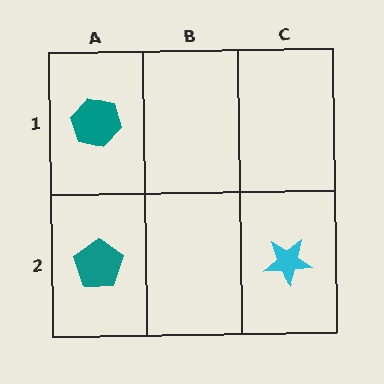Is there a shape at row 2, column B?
No, that cell is empty.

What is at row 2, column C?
A cyan star.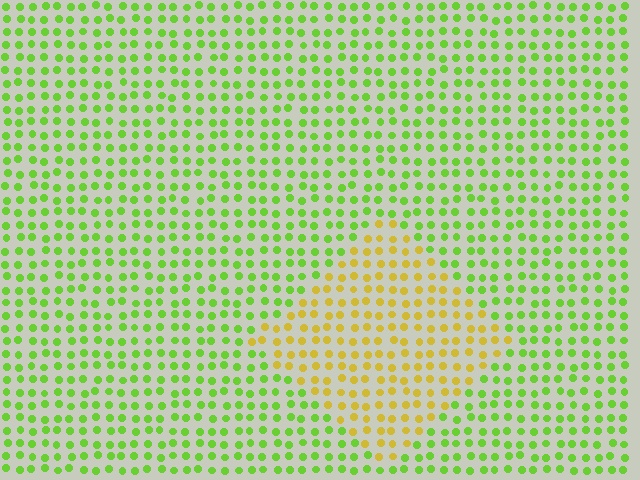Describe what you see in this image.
The image is filled with small lime elements in a uniform arrangement. A diamond-shaped region is visible where the elements are tinted to a slightly different hue, forming a subtle color boundary.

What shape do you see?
I see a diamond.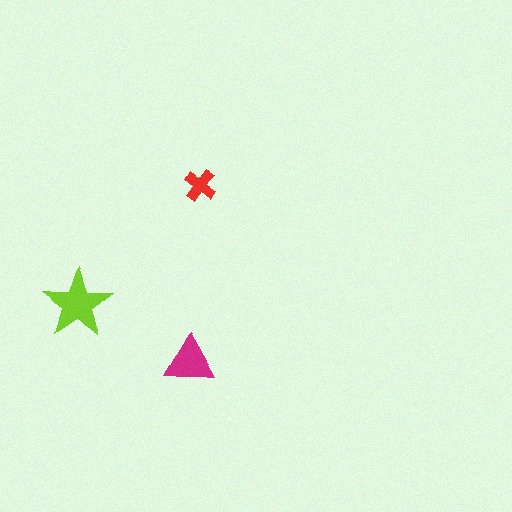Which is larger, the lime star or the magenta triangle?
The lime star.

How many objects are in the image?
There are 3 objects in the image.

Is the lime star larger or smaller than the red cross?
Larger.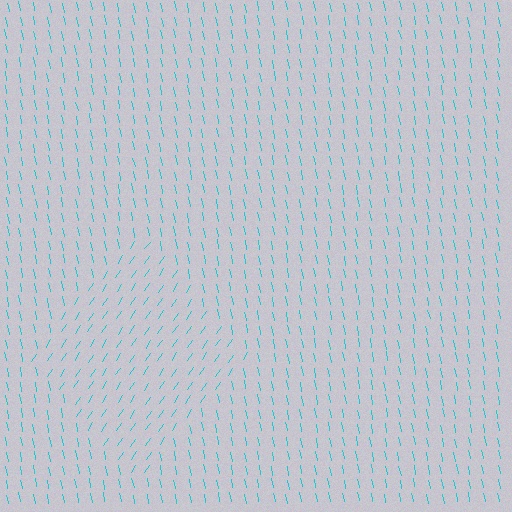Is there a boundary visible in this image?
Yes, there is a texture boundary formed by a change in line orientation.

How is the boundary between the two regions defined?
The boundary is defined purely by a change in line orientation (approximately 45 degrees difference). All lines are the same color and thickness.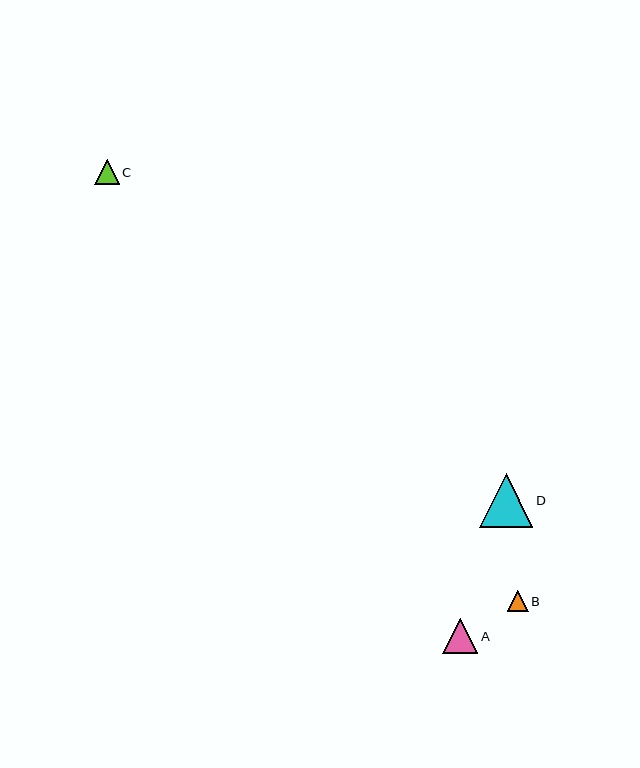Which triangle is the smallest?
Triangle B is the smallest with a size of approximately 21 pixels.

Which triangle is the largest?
Triangle D is the largest with a size of approximately 54 pixels.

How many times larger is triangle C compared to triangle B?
Triangle C is approximately 1.2 times the size of triangle B.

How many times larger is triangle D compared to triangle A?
Triangle D is approximately 1.5 times the size of triangle A.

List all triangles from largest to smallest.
From largest to smallest: D, A, C, B.